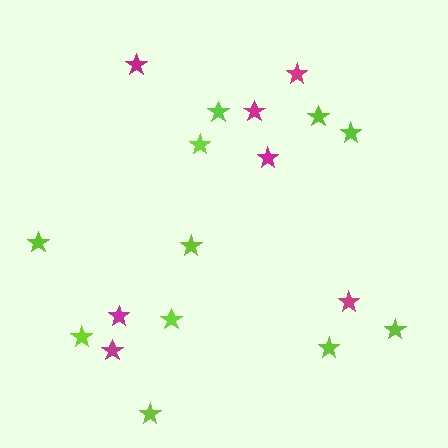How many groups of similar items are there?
There are 2 groups: one group of magenta stars (7) and one group of lime stars (11).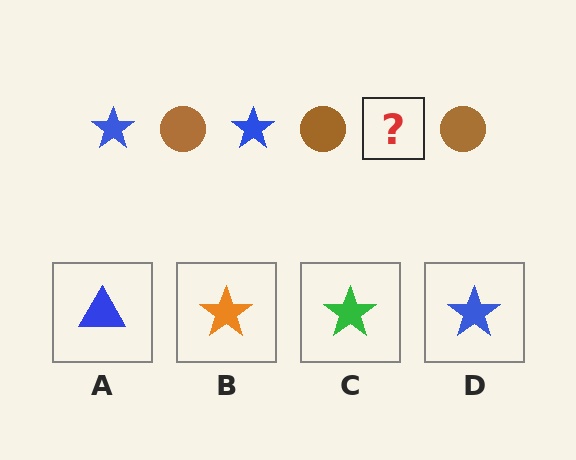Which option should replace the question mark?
Option D.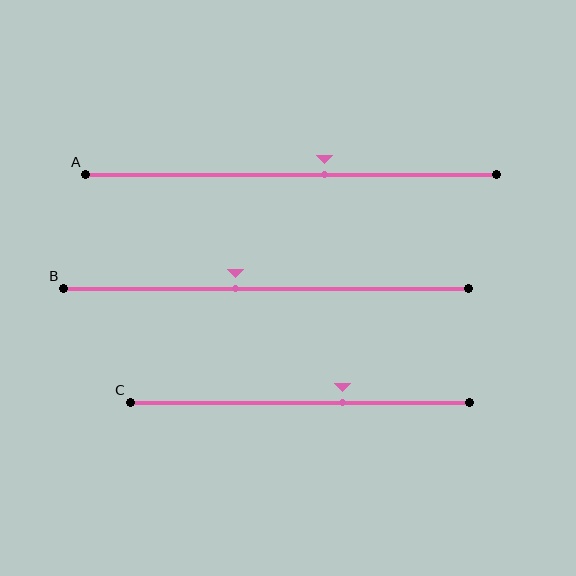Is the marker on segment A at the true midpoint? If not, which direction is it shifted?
No, the marker on segment A is shifted to the right by about 8% of the segment length.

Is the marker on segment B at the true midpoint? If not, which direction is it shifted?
No, the marker on segment B is shifted to the left by about 8% of the segment length.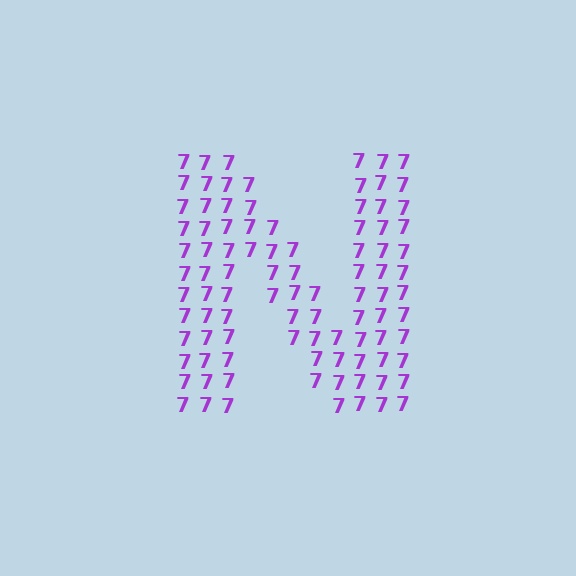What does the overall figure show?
The overall figure shows the letter N.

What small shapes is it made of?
It is made of small digit 7's.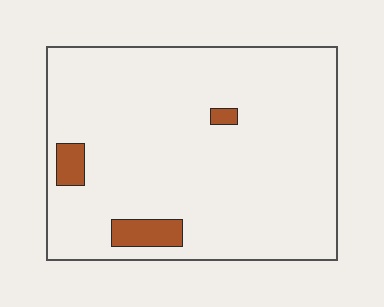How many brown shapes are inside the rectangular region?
3.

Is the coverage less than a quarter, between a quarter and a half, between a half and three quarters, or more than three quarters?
Less than a quarter.